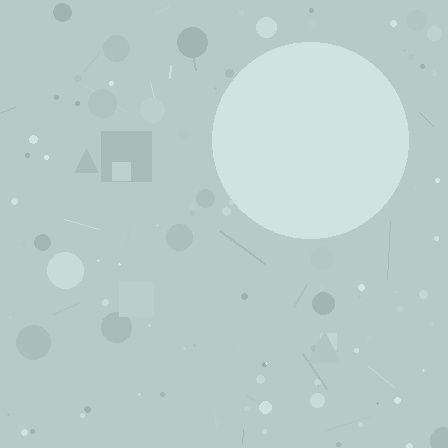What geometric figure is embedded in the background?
A circle is embedded in the background.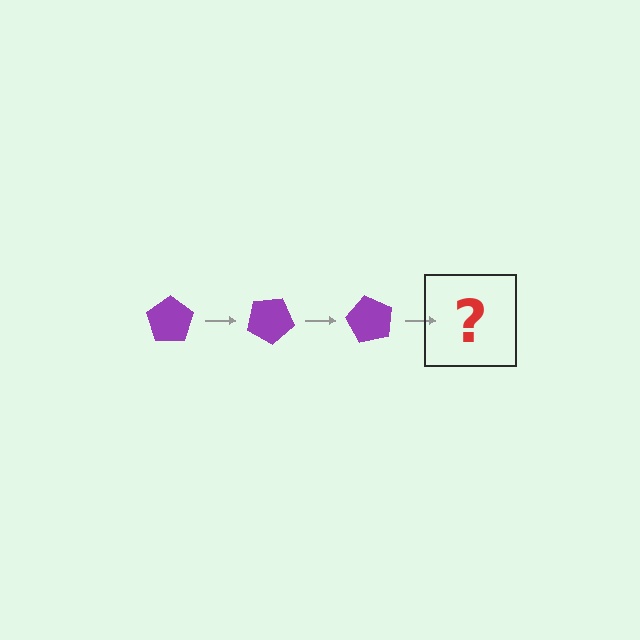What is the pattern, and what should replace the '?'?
The pattern is that the pentagon rotates 30 degrees each step. The '?' should be a purple pentagon rotated 90 degrees.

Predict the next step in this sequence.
The next step is a purple pentagon rotated 90 degrees.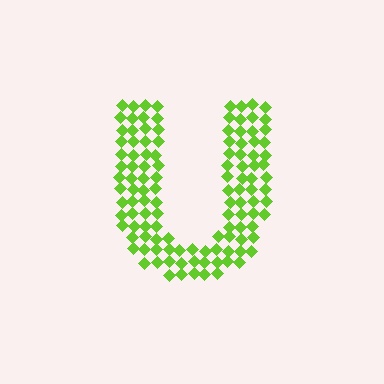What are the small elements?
The small elements are diamonds.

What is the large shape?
The large shape is the letter U.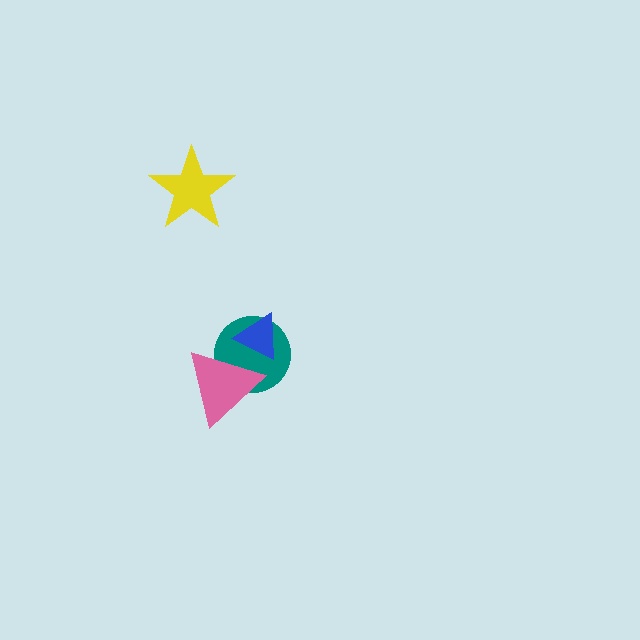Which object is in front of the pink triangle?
The blue triangle is in front of the pink triangle.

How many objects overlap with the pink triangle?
2 objects overlap with the pink triangle.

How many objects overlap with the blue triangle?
2 objects overlap with the blue triangle.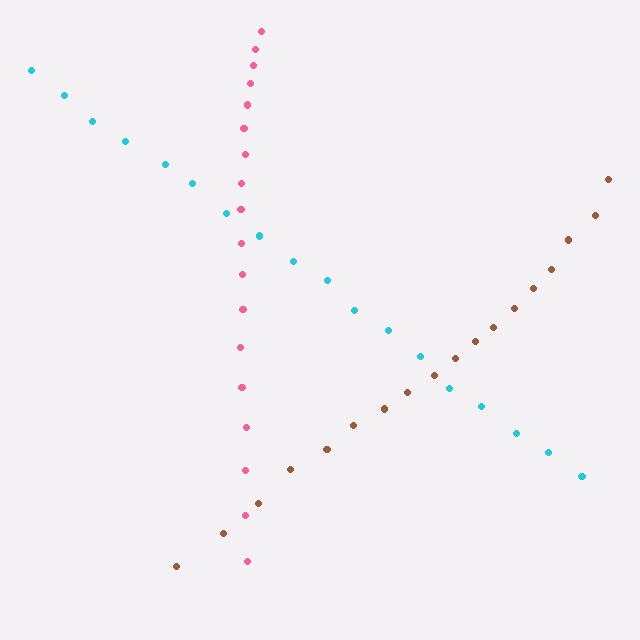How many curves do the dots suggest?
There are 3 distinct paths.